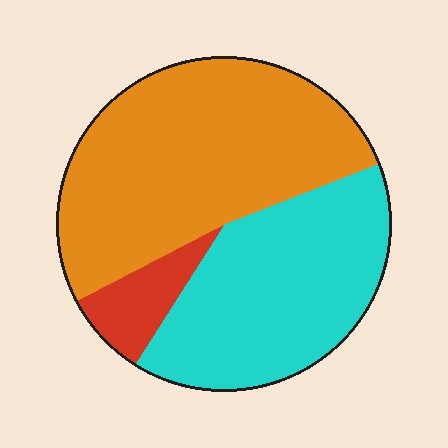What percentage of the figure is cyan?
Cyan covers about 40% of the figure.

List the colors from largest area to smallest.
From largest to smallest: orange, cyan, red.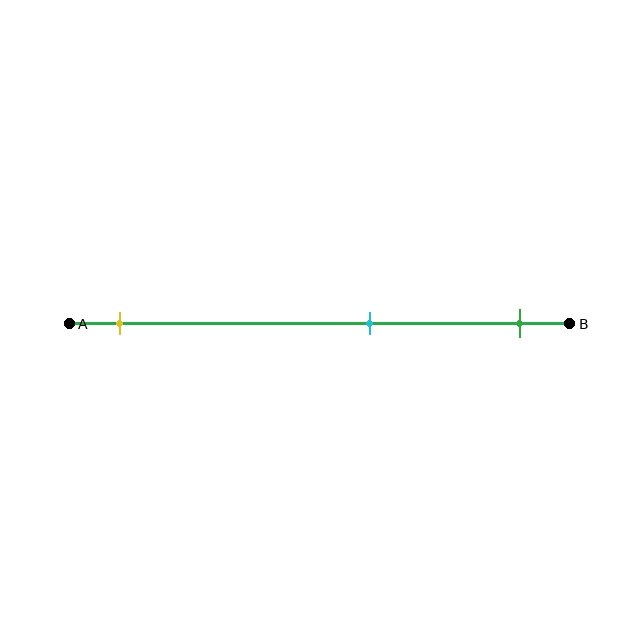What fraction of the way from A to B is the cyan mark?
The cyan mark is approximately 60% (0.6) of the way from A to B.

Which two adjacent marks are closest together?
The cyan and green marks are the closest adjacent pair.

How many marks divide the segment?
There are 3 marks dividing the segment.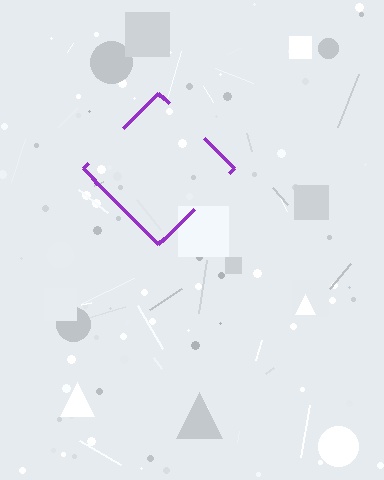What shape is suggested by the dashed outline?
The dashed outline suggests a diamond.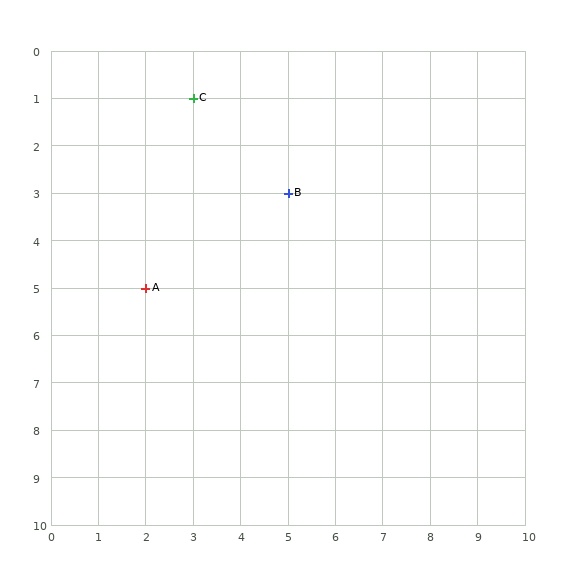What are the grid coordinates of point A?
Point A is at grid coordinates (2, 5).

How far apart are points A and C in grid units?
Points A and C are 1 column and 4 rows apart (about 4.1 grid units diagonally).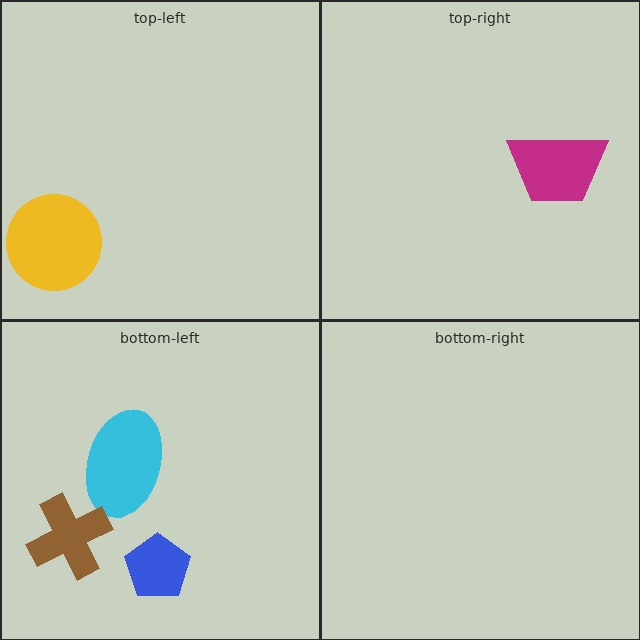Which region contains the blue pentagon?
The bottom-left region.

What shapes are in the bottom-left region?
The cyan ellipse, the brown cross, the blue pentagon.